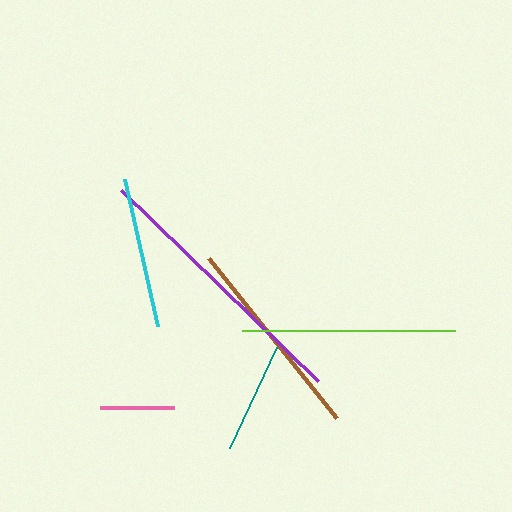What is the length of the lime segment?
The lime segment is approximately 213 pixels long.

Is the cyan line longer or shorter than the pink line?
The cyan line is longer than the pink line.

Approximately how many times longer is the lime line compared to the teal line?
The lime line is approximately 1.9 times the length of the teal line.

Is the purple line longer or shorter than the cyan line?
The purple line is longer than the cyan line.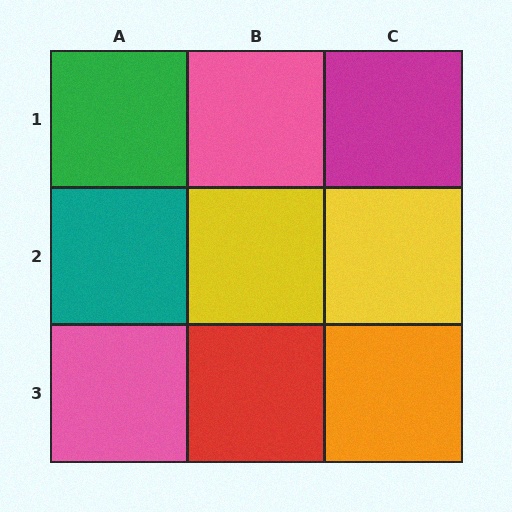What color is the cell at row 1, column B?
Pink.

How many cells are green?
1 cell is green.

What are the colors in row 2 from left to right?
Teal, yellow, yellow.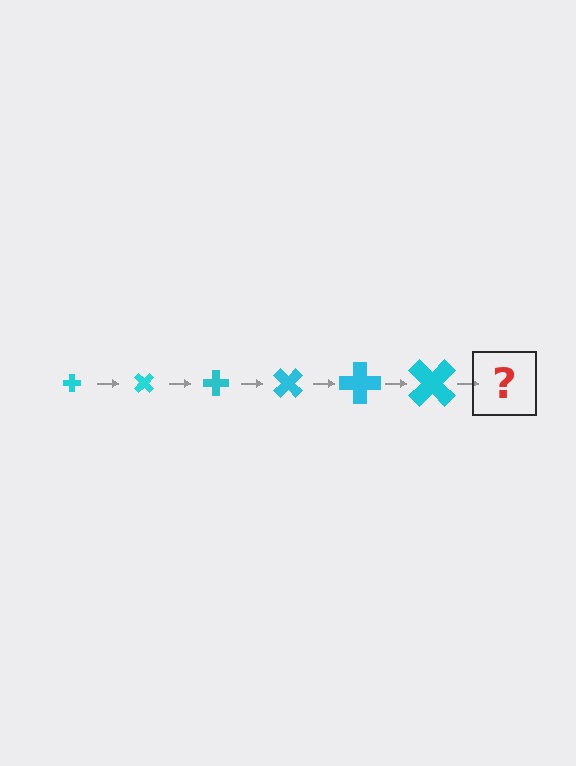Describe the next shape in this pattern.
It should be a cross, larger than the previous one and rotated 270 degrees from the start.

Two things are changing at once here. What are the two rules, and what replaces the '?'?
The two rules are that the cross grows larger each step and it rotates 45 degrees each step. The '?' should be a cross, larger than the previous one and rotated 270 degrees from the start.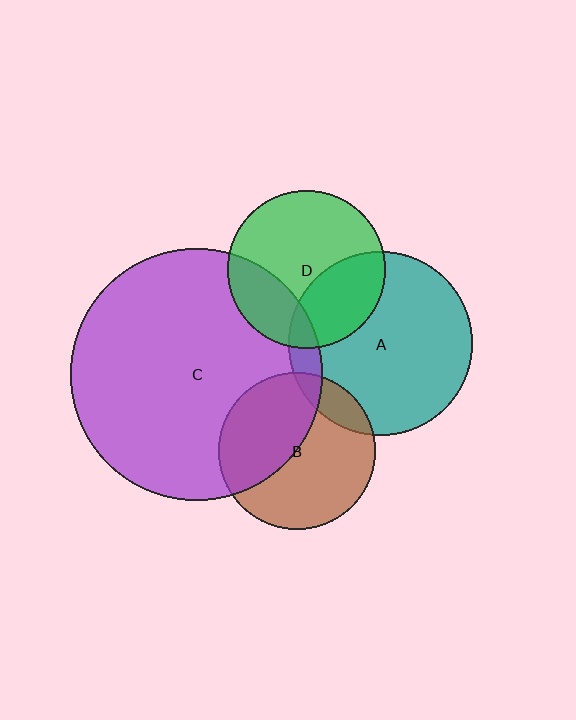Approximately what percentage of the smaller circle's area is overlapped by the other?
Approximately 25%.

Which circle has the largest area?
Circle C (purple).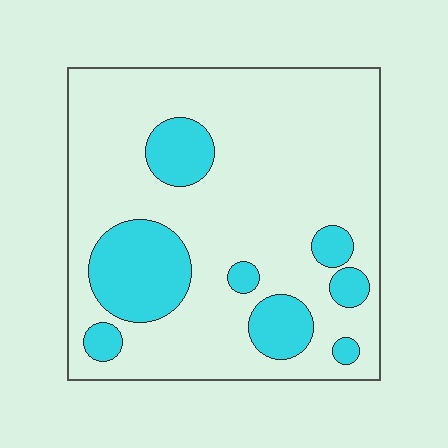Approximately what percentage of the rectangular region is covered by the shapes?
Approximately 20%.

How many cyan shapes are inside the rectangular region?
8.